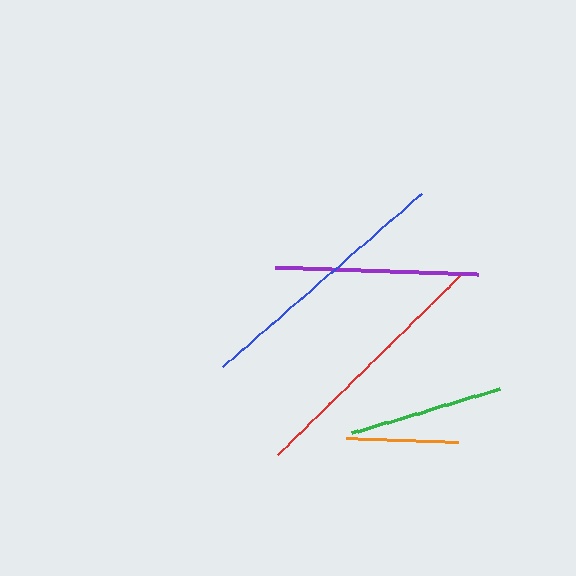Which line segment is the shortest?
The orange line is the shortest at approximately 112 pixels.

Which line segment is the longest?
The blue line is the longest at approximately 264 pixels.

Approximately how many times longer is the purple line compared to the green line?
The purple line is approximately 1.3 times the length of the green line.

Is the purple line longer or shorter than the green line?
The purple line is longer than the green line.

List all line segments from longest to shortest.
From longest to shortest: blue, red, purple, green, orange.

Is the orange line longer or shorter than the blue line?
The blue line is longer than the orange line.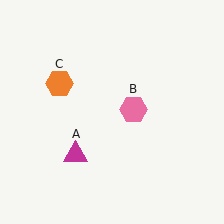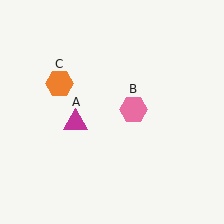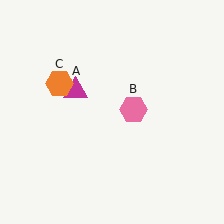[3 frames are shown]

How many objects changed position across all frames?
1 object changed position: magenta triangle (object A).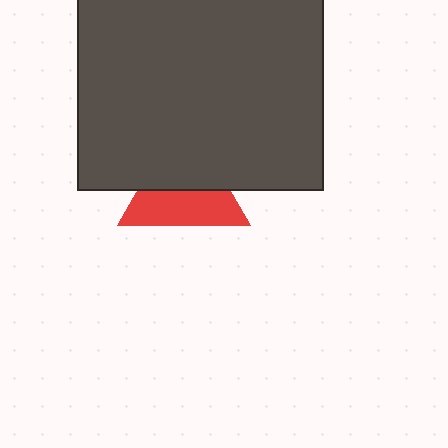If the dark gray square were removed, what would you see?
You would see the complete red triangle.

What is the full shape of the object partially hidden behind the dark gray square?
The partially hidden object is a red triangle.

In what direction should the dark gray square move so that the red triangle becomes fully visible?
The dark gray square should move up. That is the shortest direction to clear the overlap and leave the red triangle fully visible.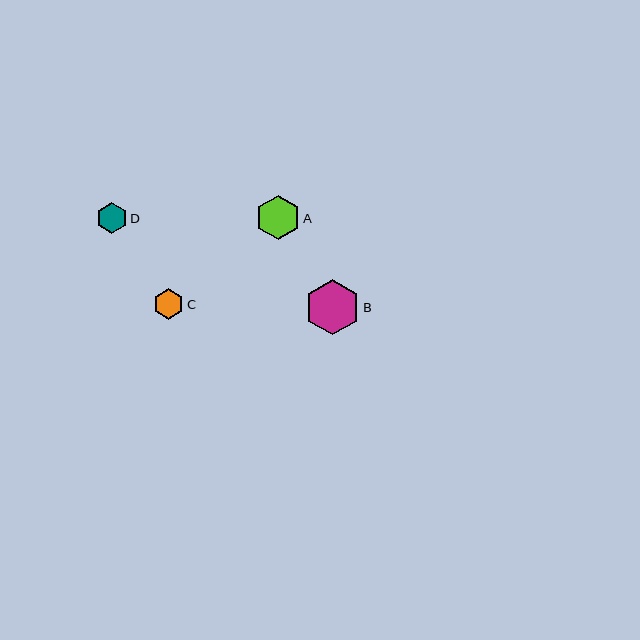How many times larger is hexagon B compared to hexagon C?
Hexagon B is approximately 1.8 times the size of hexagon C.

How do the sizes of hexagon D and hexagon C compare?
Hexagon D and hexagon C are approximately the same size.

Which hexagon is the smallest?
Hexagon C is the smallest with a size of approximately 30 pixels.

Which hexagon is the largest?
Hexagon B is the largest with a size of approximately 55 pixels.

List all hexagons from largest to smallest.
From largest to smallest: B, A, D, C.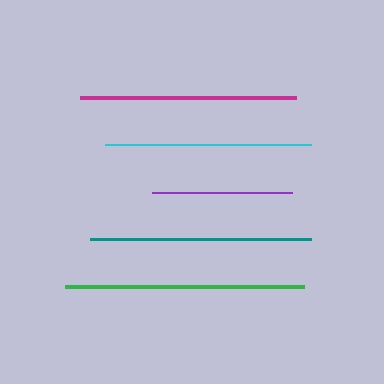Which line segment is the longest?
The green line is the longest at approximately 239 pixels.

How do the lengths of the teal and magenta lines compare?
The teal and magenta lines are approximately the same length.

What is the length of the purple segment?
The purple segment is approximately 140 pixels long.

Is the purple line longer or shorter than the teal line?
The teal line is longer than the purple line.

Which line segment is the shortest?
The purple line is the shortest at approximately 140 pixels.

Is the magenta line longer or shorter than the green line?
The green line is longer than the magenta line.